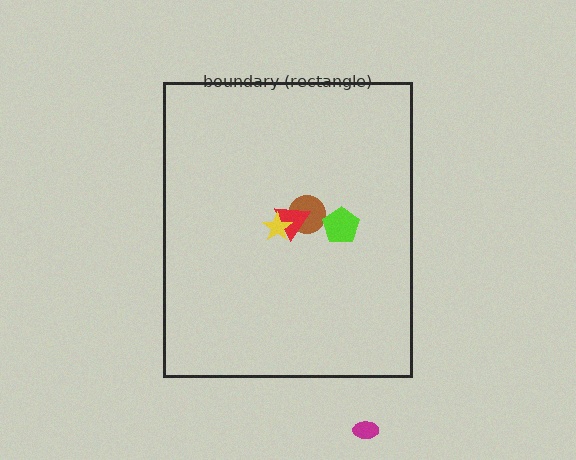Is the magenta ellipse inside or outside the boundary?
Outside.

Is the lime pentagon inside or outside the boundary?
Inside.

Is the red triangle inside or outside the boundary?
Inside.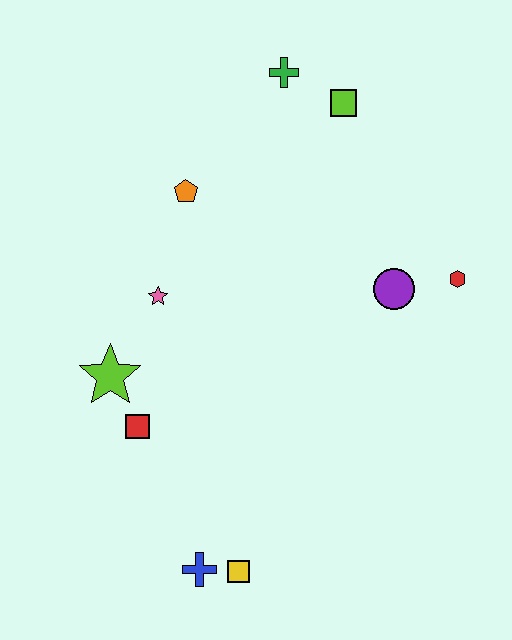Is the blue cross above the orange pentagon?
No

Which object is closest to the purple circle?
The red hexagon is closest to the purple circle.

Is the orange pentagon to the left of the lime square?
Yes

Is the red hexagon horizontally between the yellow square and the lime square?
No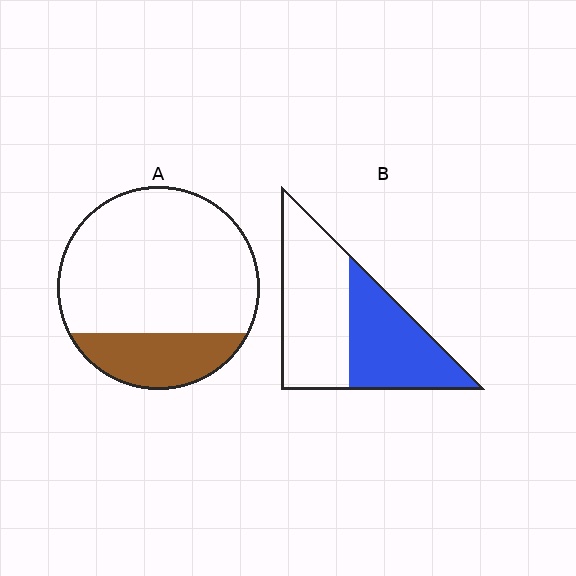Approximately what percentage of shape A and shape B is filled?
A is approximately 25% and B is approximately 45%.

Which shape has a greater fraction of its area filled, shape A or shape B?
Shape B.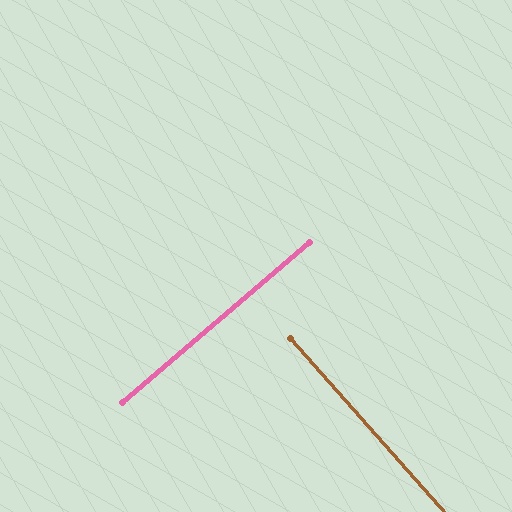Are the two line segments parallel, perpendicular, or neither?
Perpendicular — they meet at approximately 89°.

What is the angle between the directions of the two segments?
Approximately 89 degrees.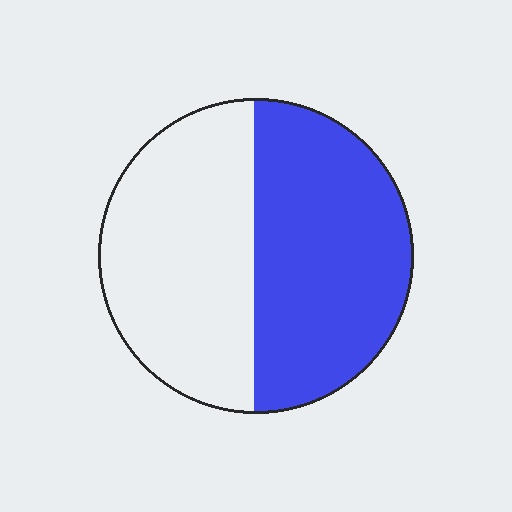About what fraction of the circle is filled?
About one half (1/2).